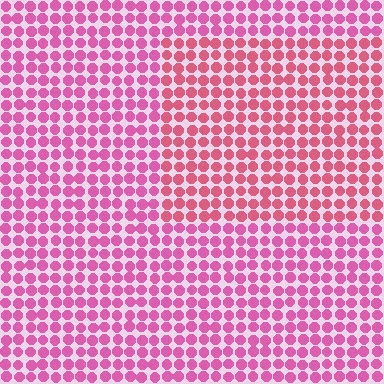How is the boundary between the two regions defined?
The boundary is defined purely by a slight shift in hue (about 21 degrees). Spacing, size, and orientation are identical on both sides.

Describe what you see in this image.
The image is filled with small pink elements in a uniform arrangement. A rectangle-shaped region is visible where the elements are tinted to a slightly different hue, forming a subtle color boundary.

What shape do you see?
I see a rectangle.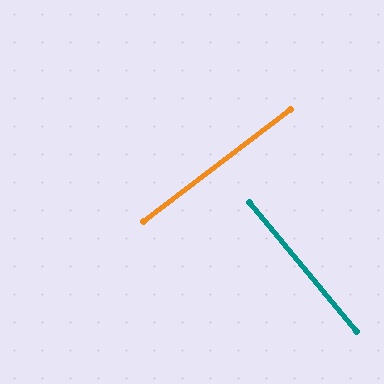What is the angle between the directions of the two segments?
Approximately 88 degrees.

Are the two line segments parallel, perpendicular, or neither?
Perpendicular — they meet at approximately 88°.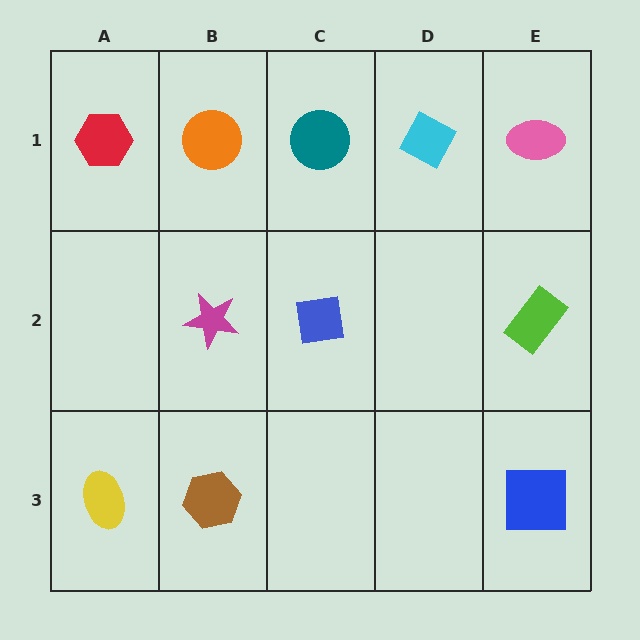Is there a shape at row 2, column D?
No, that cell is empty.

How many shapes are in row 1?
5 shapes.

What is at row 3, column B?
A brown hexagon.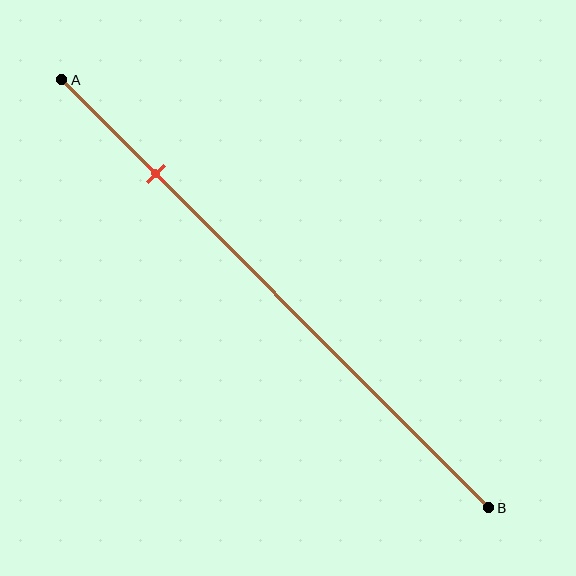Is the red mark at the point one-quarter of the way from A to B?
Yes, the mark is approximately at the one-quarter point.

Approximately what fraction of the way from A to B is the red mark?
The red mark is approximately 20% of the way from A to B.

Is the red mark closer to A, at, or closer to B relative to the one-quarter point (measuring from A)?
The red mark is approximately at the one-quarter point of segment AB.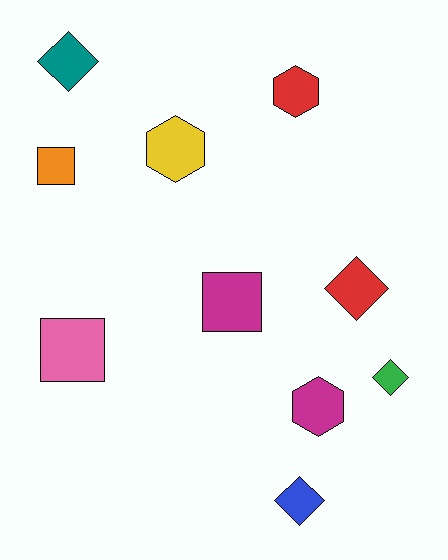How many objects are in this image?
There are 10 objects.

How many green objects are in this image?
There is 1 green object.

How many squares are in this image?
There are 3 squares.